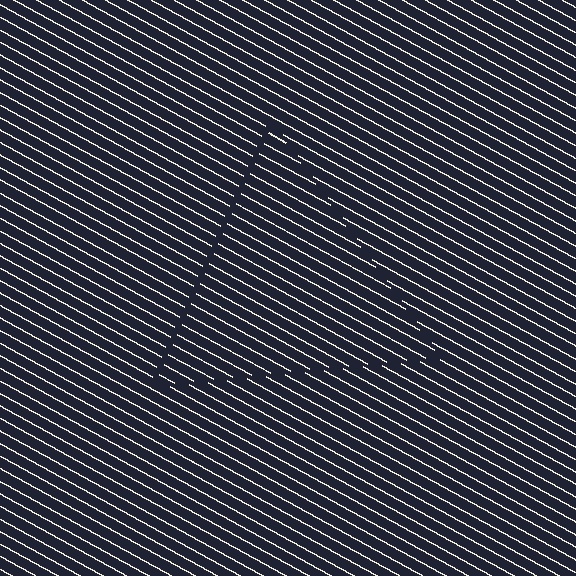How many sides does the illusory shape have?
3 sides — the line-ends trace a triangle.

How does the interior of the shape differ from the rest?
The interior of the shape contains the same grating, shifted by half a period — the contour is defined by the phase discontinuity where line-ends from the inner and outer gratings abut.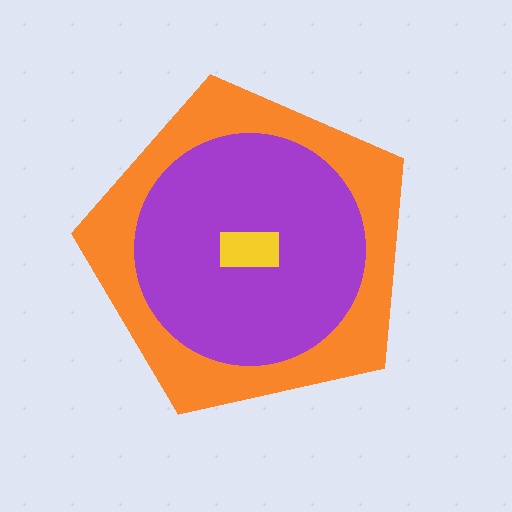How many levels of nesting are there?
3.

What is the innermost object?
The yellow rectangle.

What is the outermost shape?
The orange pentagon.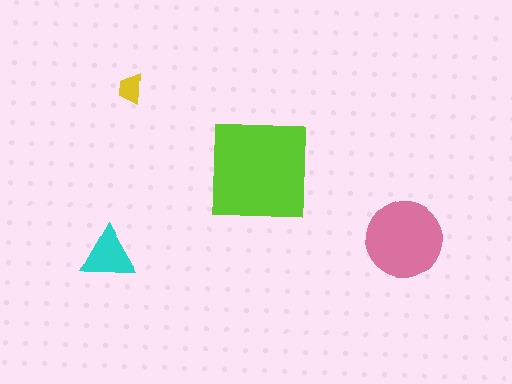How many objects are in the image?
There are 4 objects in the image.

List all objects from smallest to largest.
The yellow trapezoid, the cyan triangle, the pink circle, the lime square.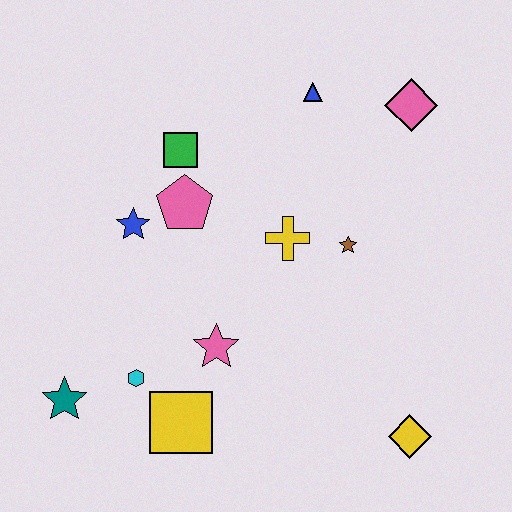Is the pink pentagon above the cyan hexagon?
Yes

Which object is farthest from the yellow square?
The pink diamond is farthest from the yellow square.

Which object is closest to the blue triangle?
The pink diamond is closest to the blue triangle.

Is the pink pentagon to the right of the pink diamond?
No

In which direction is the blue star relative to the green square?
The blue star is below the green square.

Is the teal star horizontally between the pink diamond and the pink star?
No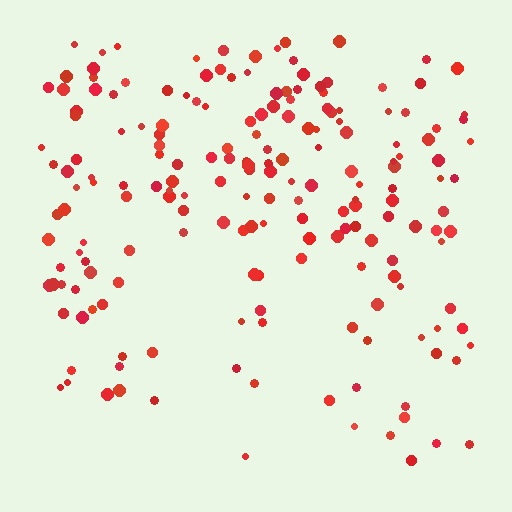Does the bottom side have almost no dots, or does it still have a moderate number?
Still a moderate number, just noticeably fewer than the top.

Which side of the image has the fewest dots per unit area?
The bottom.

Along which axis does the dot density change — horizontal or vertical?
Vertical.